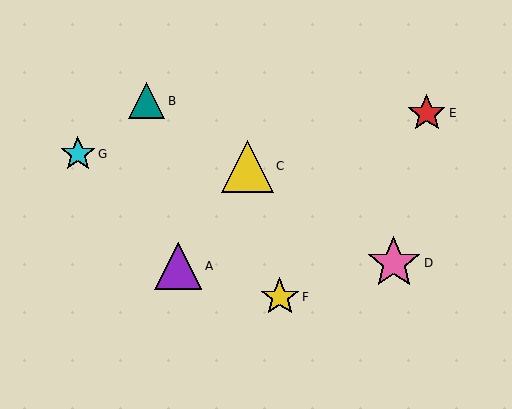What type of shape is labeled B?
Shape B is a teal triangle.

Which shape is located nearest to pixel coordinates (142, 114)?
The teal triangle (labeled B) at (146, 101) is nearest to that location.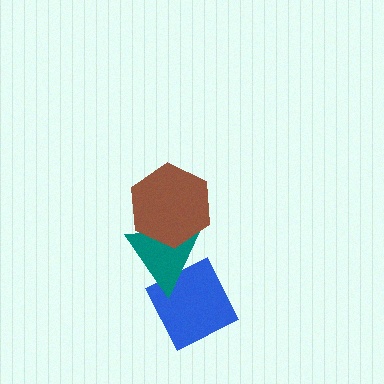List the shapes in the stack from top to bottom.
From top to bottom: the brown hexagon, the teal triangle, the blue diamond.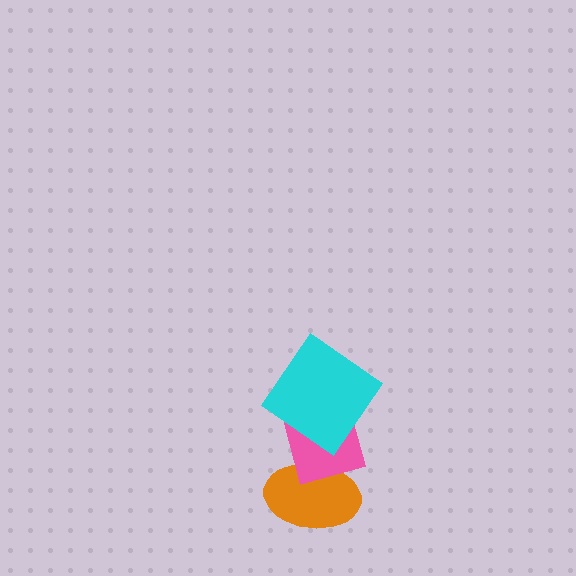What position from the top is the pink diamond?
The pink diamond is 2nd from the top.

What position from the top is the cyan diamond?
The cyan diamond is 1st from the top.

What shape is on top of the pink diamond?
The cyan diamond is on top of the pink diamond.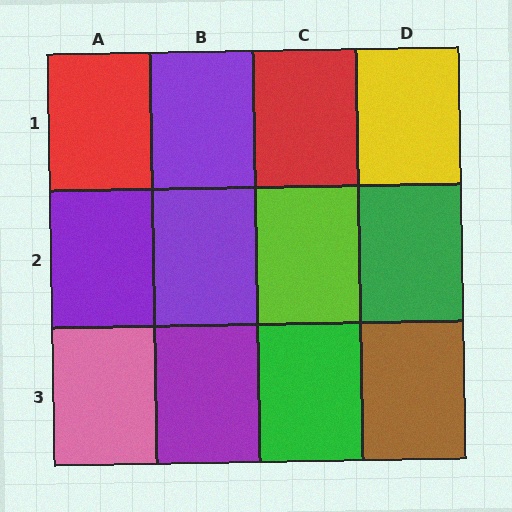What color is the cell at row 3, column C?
Green.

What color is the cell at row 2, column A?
Purple.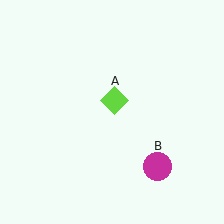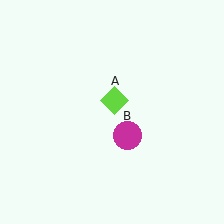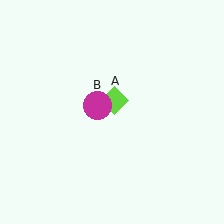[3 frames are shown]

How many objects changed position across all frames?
1 object changed position: magenta circle (object B).